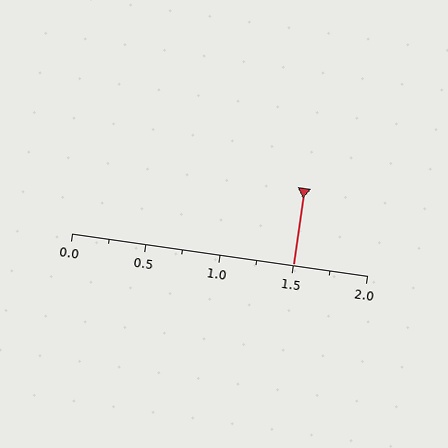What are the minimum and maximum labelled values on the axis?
The axis runs from 0.0 to 2.0.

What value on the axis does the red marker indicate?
The marker indicates approximately 1.5.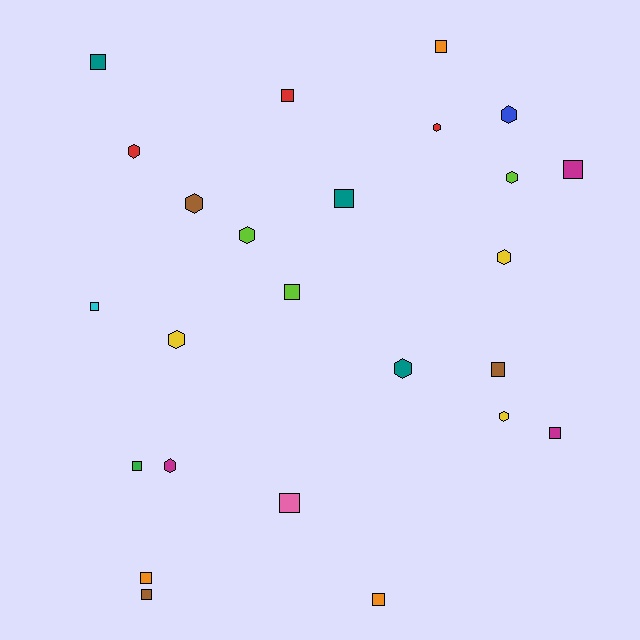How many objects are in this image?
There are 25 objects.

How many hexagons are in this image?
There are 11 hexagons.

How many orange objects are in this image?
There are 3 orange objects.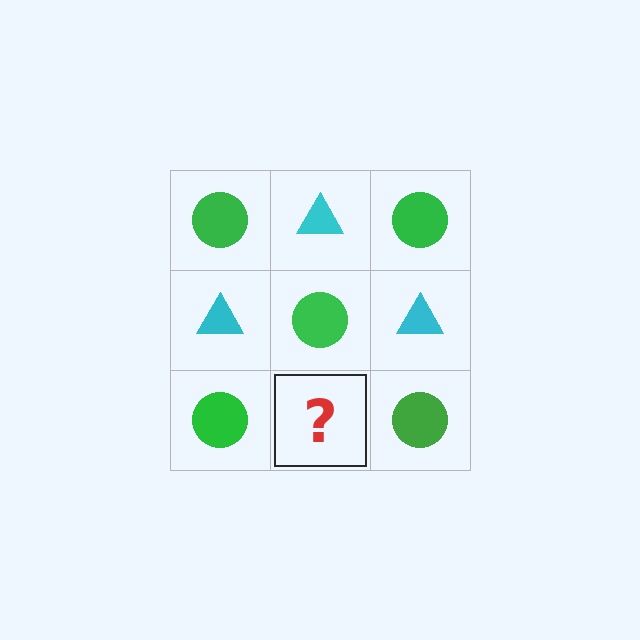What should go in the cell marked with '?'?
The missing cell should contain a cyan triangle.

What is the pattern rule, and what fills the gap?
The rule is that it alternates green circle and cyan triangle in a checkerboard pattern. The gap should be filled with a cyan triangle.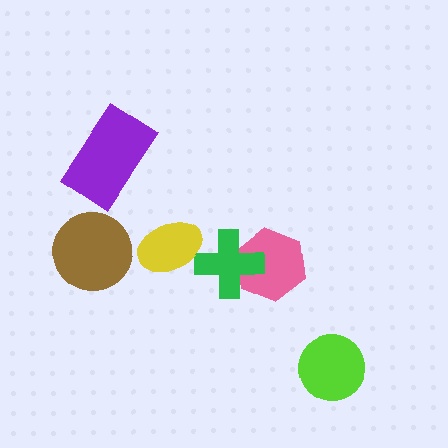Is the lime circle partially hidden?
No, no other shape covers it.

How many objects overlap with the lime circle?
0 objects overlap with the lime circle.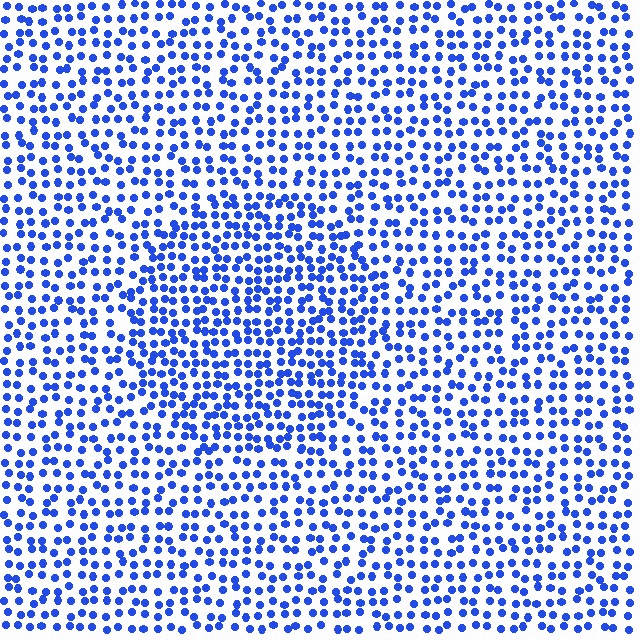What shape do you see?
I see a circle.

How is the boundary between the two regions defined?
The boundary is defined by a change in element density (approximately 1.4x ratio). All elements are the same color, size, and shape.